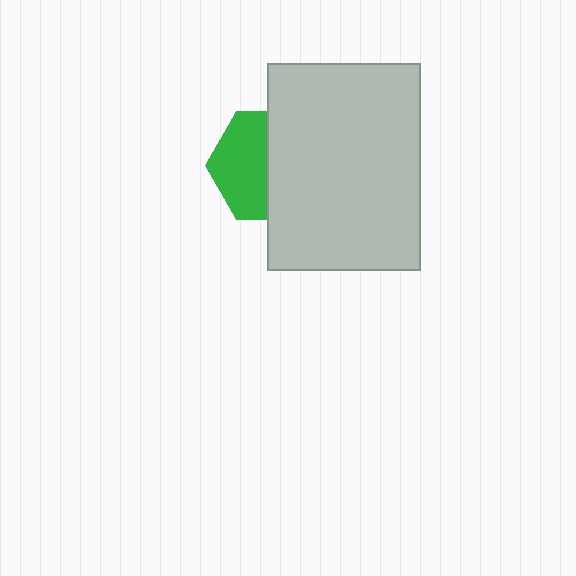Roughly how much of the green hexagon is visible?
About half of it is visible (roughly 49%).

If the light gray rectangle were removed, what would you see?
You would see the complete green hexagon.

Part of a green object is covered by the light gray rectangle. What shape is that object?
It is a hexagon.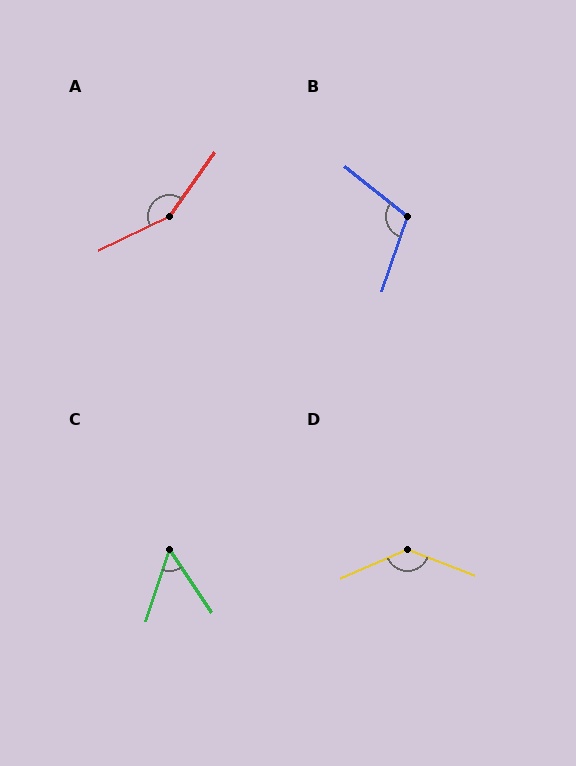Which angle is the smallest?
C, at approximately 52 degrees.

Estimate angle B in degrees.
Approximately 110 degrees.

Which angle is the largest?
A, at approximately 152 degrees.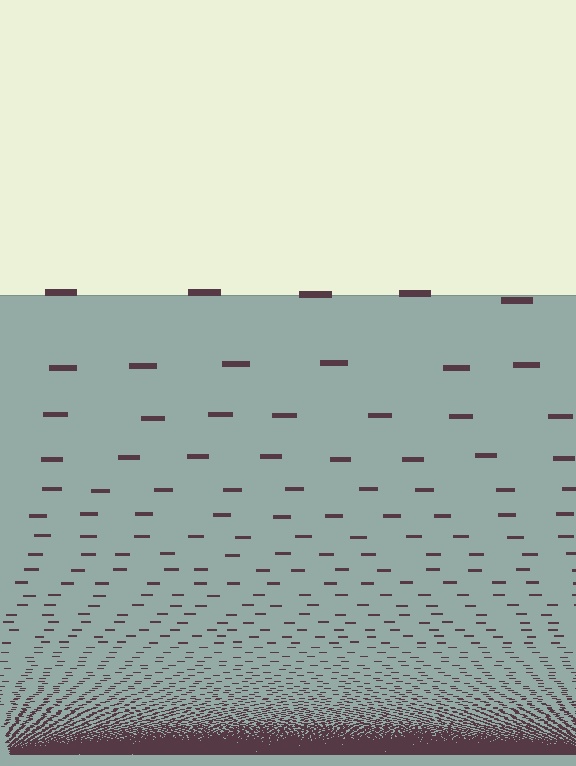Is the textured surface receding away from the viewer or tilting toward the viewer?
The surface appears to tilt toward the viewer. Texture elements get larger and sparser toward the top.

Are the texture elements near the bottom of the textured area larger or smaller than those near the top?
Smaller. The gradient is inverted — elements near the bottom are smaller and denser.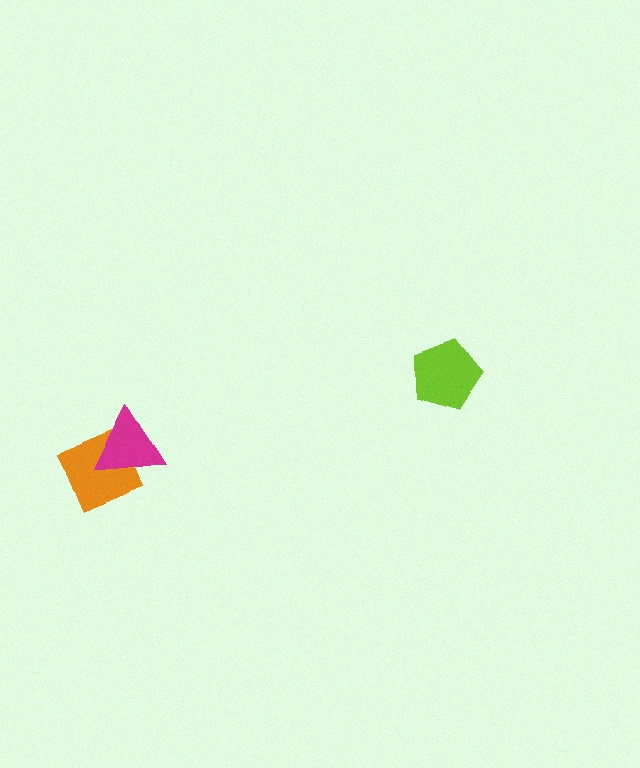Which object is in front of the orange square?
The magenta triangle is in front of the orange square.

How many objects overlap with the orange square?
1 object overlaps with the orange square.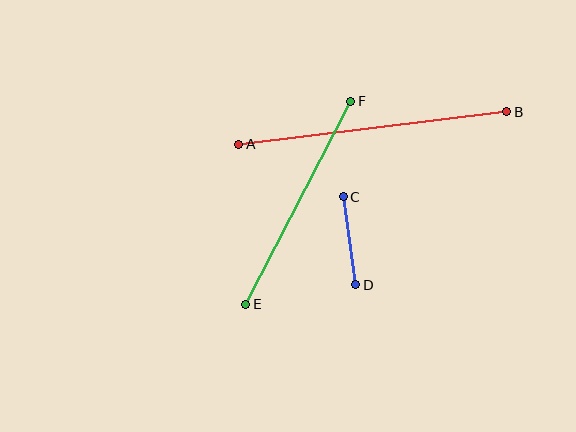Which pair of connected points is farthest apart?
Points A and B are farthest apart.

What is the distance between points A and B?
The distance is approximately 270 pixels.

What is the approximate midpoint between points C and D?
The midpoint is at approximately (350, 241) pixels.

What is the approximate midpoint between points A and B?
The midpoint is at approximately (373, 128) pixels.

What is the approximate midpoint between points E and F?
The midpoint is at approximately (298, 203) pixels.